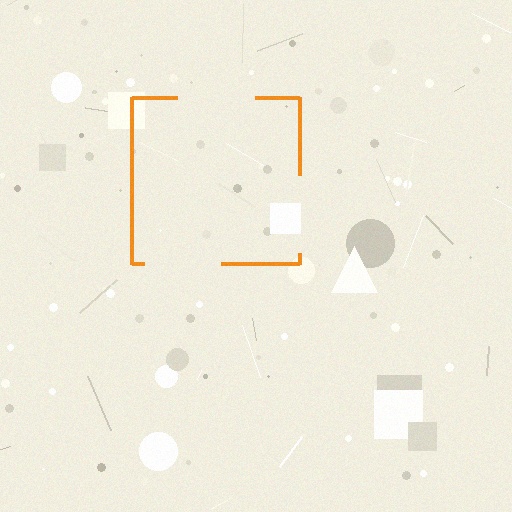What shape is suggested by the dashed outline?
The dashed outline suggests a square.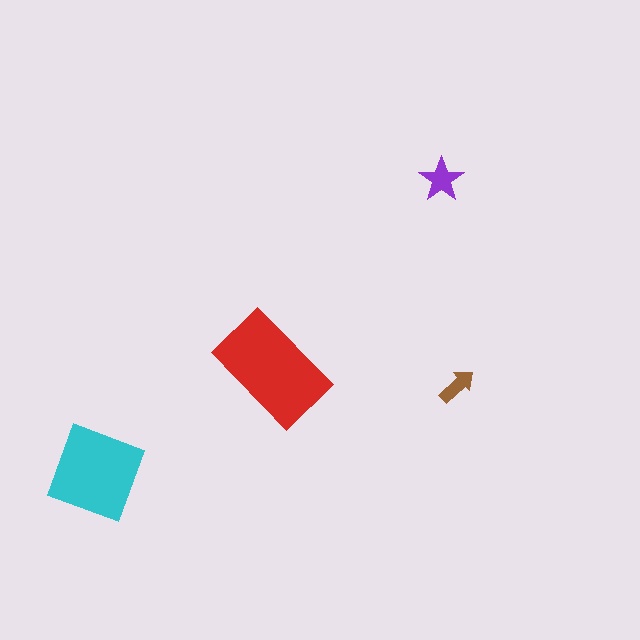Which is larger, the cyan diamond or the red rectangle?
The red rectangle.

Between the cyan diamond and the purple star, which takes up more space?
The cyan diamond.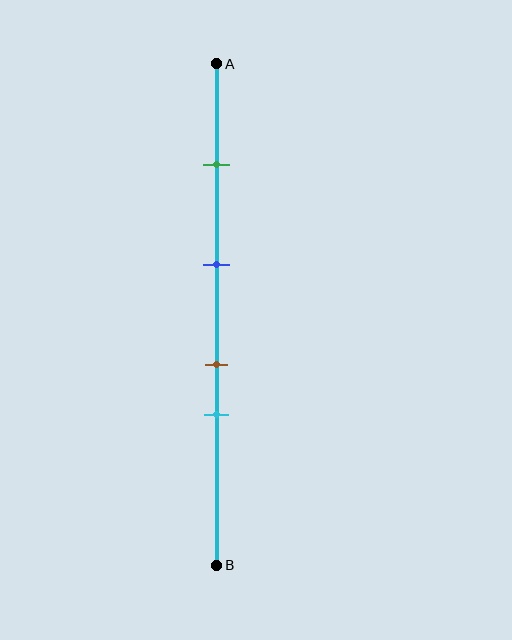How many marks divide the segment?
There are 4 marks dividing the segment.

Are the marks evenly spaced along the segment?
No, the marks are not evenly spaced.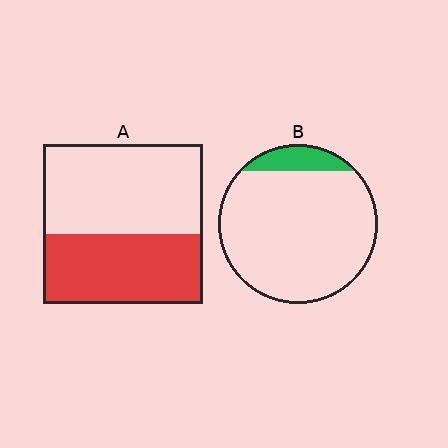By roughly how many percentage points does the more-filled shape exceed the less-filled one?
By roughly 35 percentage points (A over B).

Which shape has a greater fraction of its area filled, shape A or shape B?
Shape A.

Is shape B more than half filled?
No.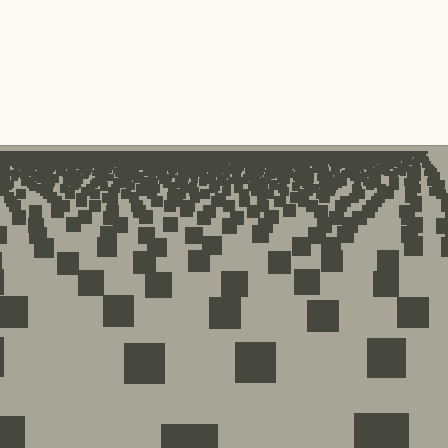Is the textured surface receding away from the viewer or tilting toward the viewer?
The surface is receding away from the viewer. Texture elements get smaller and denser toward the top.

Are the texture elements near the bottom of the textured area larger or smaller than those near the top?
Larger. Near the bottom, elements are closer to the viewer and appear at a bigger on-screen size.